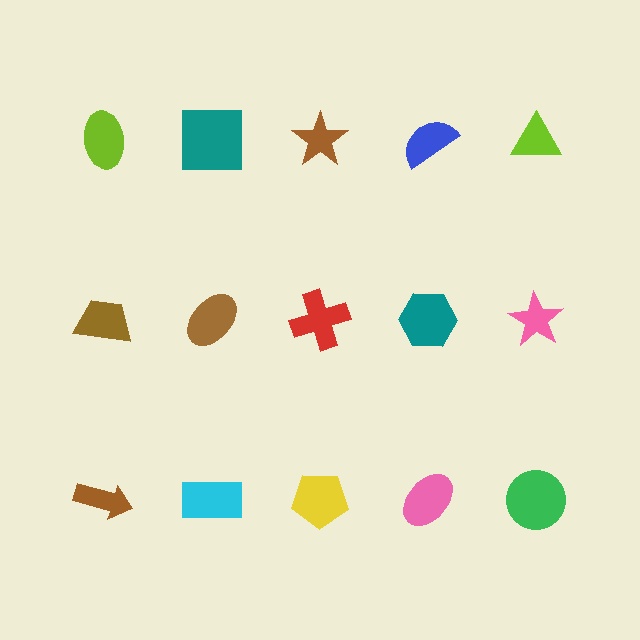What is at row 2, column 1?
A brown trapezoid.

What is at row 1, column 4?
A blue semicircle.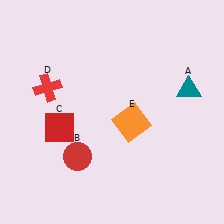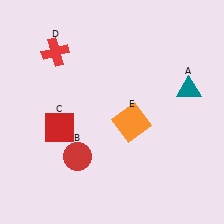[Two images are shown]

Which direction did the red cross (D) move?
The red cross (D) moved up.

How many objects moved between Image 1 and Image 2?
1 object moved between the two images.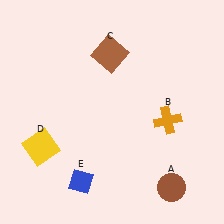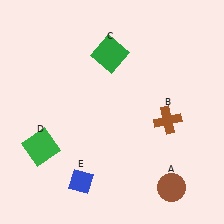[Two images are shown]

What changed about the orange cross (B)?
In Image 1, B is orange. In Image 2, it changed to brown.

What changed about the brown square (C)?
In Image 1, C is brown. In Image 2, it changed to green.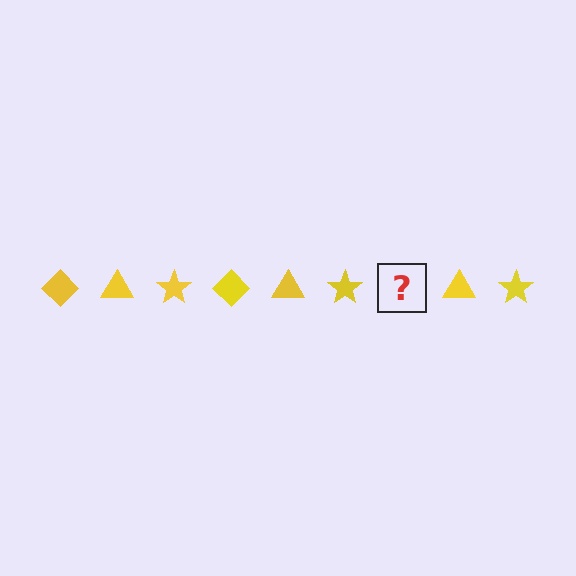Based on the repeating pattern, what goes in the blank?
The blank should be a yellow diamond.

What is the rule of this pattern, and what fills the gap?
The rule is that the pattern cycles through diamond, triangle, star shapes in yellow. The gap should be filled with a yellow diamond.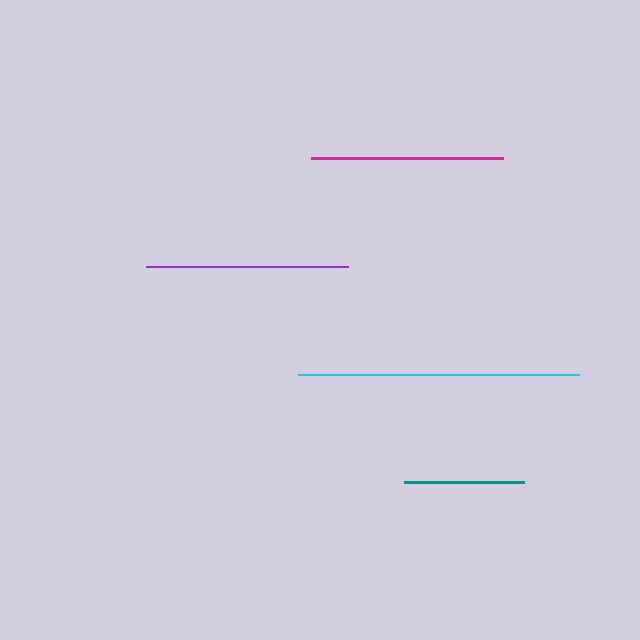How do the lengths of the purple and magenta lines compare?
The purple and magenta lines are approximately the same length.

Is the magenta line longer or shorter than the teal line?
The magenta line is longer than the teal line.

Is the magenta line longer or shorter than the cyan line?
The cyan line is longer than the magenta line.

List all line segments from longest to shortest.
From longest to shortest: cyan, purple, magenta, teal.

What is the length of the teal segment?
The teal segment is approximately 120 pixels long.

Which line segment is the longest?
The cyan line is the longest at approximately 281 pixels.